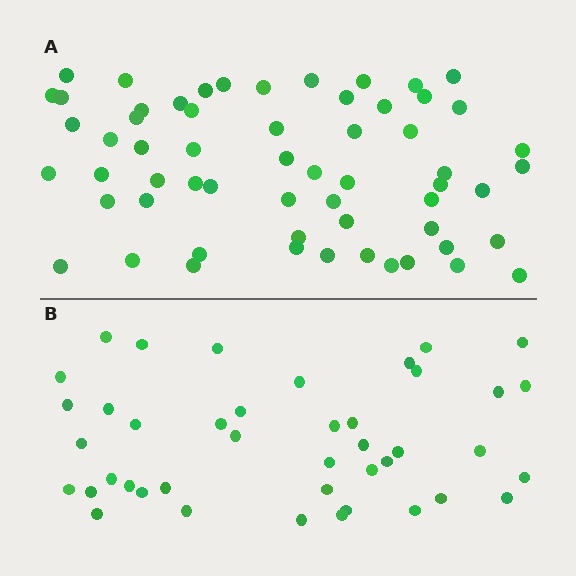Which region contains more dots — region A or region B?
Region A (the top region) has more dots.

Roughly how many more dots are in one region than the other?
Region A has approximately 20 more dots than region B.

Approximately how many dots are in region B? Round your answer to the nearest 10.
About 40 dots. (The exact count is 42, which rounds to 40.)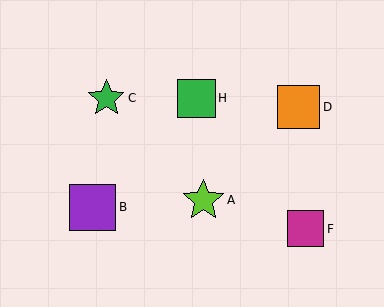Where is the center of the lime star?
The center of the lime star is at (203, 200).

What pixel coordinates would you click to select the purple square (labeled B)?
Click at (93, 207) to select the purple square B.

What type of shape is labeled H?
Shape H is a green square.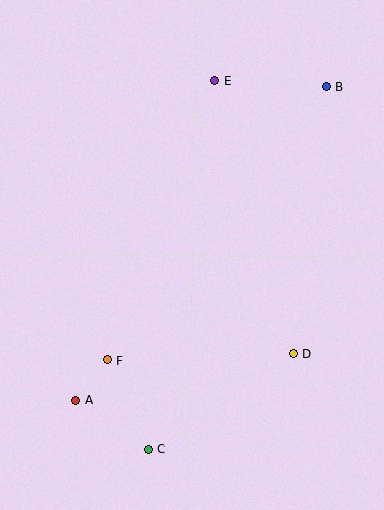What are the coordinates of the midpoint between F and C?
The midpoint between F and C is at (128, 405).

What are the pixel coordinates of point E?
Point E is at (215, 81).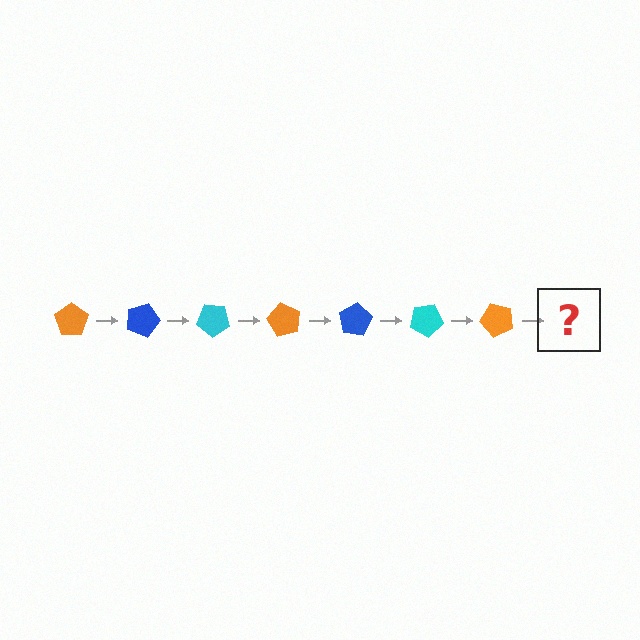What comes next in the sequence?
The next element should be a blue pentagon, rotated 140 degrees from the start.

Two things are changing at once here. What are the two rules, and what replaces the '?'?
The two rules are that it rotates 20 degrees each step and the color cycles through orange, blue, and cyan. The '?' should be a blue pentagon, rotated 140 degrees from the start.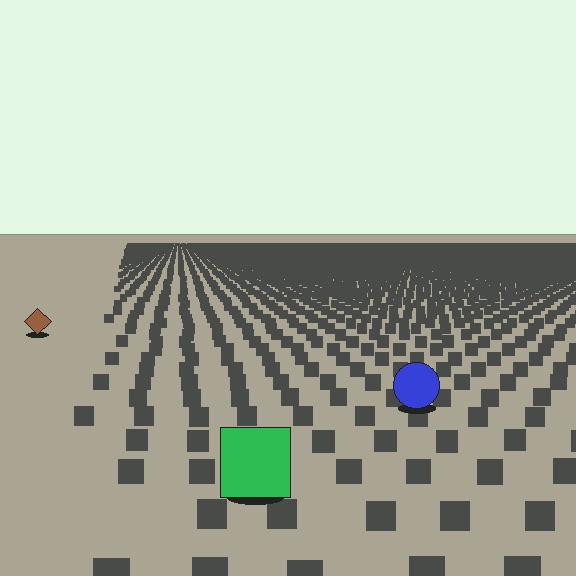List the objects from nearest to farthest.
From nearest to farthest: the green square, the blue circle, the brown diamond.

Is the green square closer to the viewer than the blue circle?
Yes. The green square is closer — you can tell from the texture gradient: the ground texture is coarser near it.